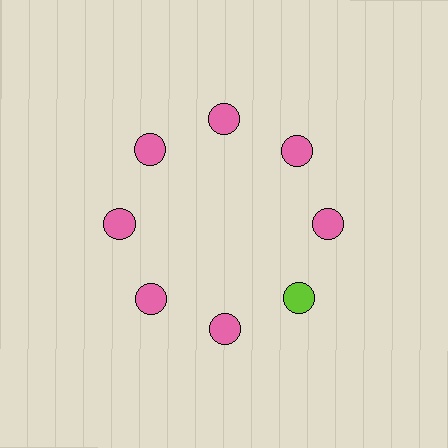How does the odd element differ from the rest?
It has a different color: lime instead of pink.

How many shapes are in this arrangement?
There are 8 shapes arranged in a ring pattern.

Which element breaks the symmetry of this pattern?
The lime circle at roughly the 4 o'clock position breaks the symmetry. All other shapes are pink circles.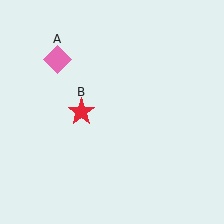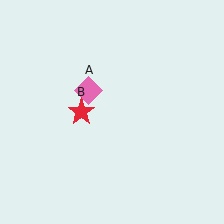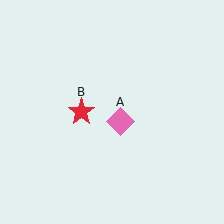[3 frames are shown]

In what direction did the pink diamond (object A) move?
The pink diamond (object A) moved down and to the right.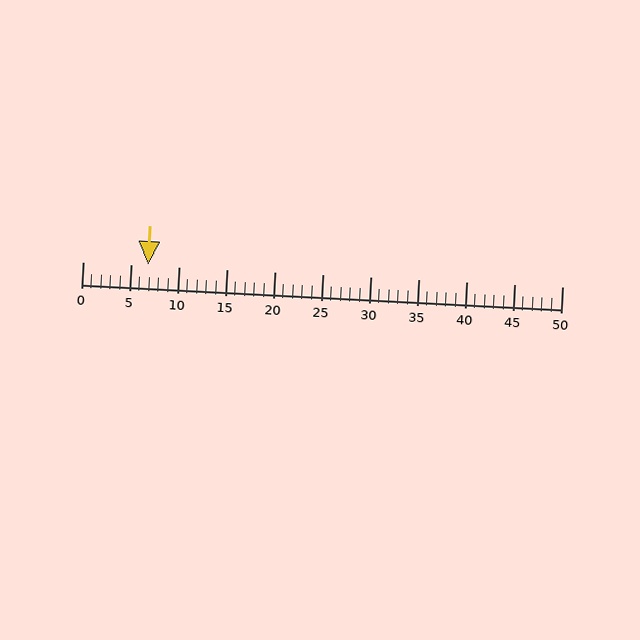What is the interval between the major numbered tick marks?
The major tick marks are spaced 5 units apart.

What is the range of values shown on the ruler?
The ruler shows values from 0 to 50.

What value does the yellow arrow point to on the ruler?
The yellow arrow points to approximately 7.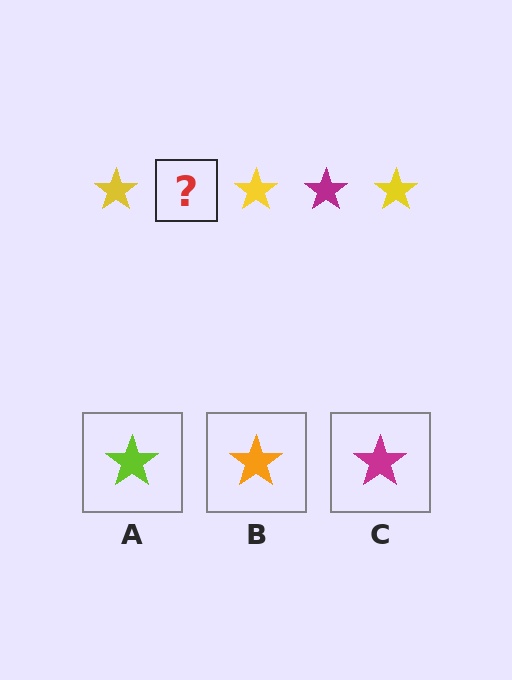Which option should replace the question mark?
Option C.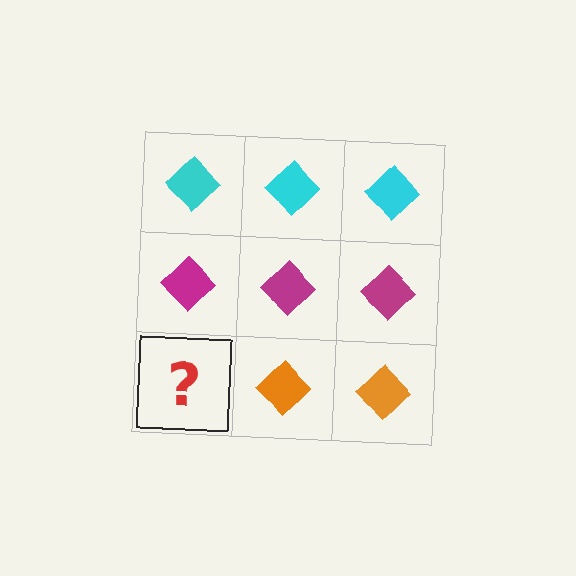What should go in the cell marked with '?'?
The missing cell should contain an orange diamond.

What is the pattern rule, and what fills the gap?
The rule is that each row has a consistent color. The gap should be filled with an orange diamond.